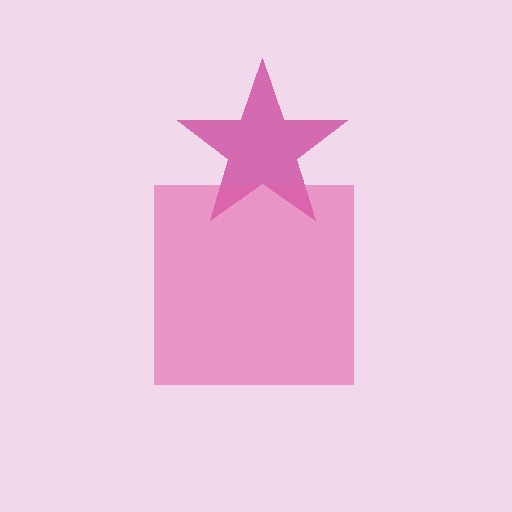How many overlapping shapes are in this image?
There are 2 overlapping shapes in the image.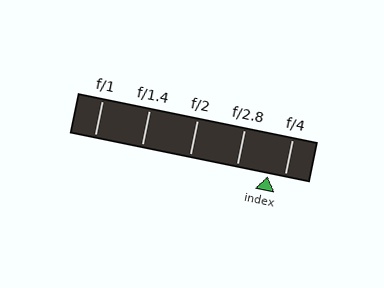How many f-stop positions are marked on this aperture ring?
There are 5 f-stop positions marked.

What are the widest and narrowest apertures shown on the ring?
The widest aperture shown is f/1 and the narrowest is f/4.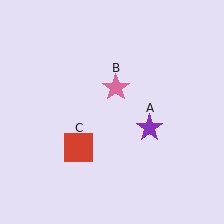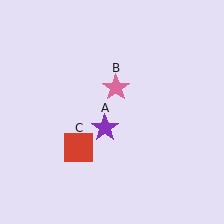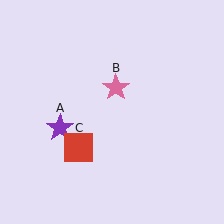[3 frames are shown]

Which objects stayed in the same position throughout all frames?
Pink star (object B) and red square (object C) remained stationary.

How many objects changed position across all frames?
1 object changed position: purple star (object A).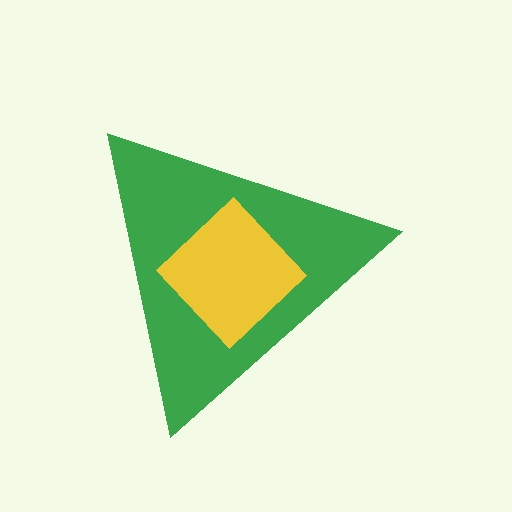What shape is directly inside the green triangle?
The yellow diamond.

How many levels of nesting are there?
2.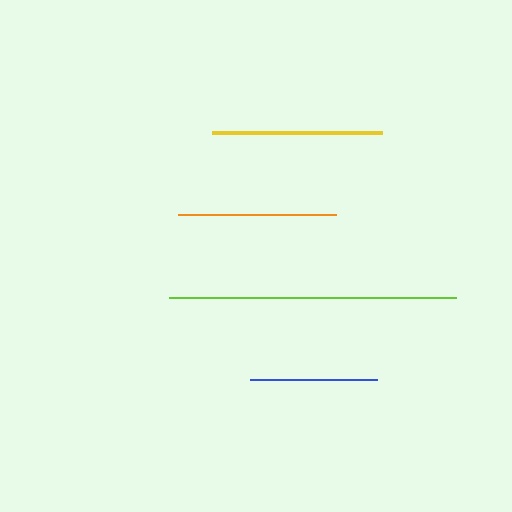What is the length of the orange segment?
The orange segment is approximately 157 pixels long.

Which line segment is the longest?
The lime line is the longest at approximately 287 pixels.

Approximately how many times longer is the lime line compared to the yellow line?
The lime line is approximately 1.7 times the length of the yellow line.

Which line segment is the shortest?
The blue line is the shortest at approximately 127 pixels.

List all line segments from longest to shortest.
From longest to shortest: lime, yellow, orange, blue.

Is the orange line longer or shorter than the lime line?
The lime line is longer than the orange line.